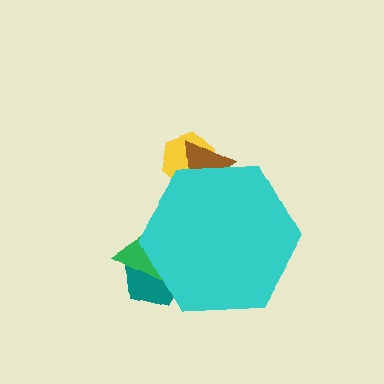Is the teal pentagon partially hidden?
Yes, the teal pentagon is partially hidden behind the cyan hexagon.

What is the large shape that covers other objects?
A cyan hexagon.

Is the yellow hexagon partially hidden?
Yes, the yellow hexagon is partially hidden behind the cyan hexagon.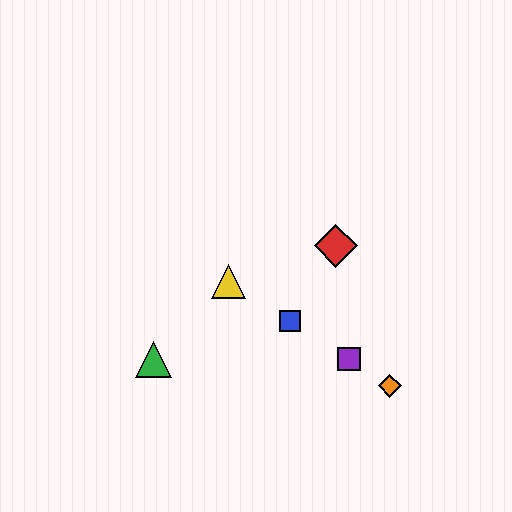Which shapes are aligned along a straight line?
The blue square, the yellow triangle, the purple square, the orange diamond are aligned along a straight line.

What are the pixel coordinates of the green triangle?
The green triangle is at (153, 360).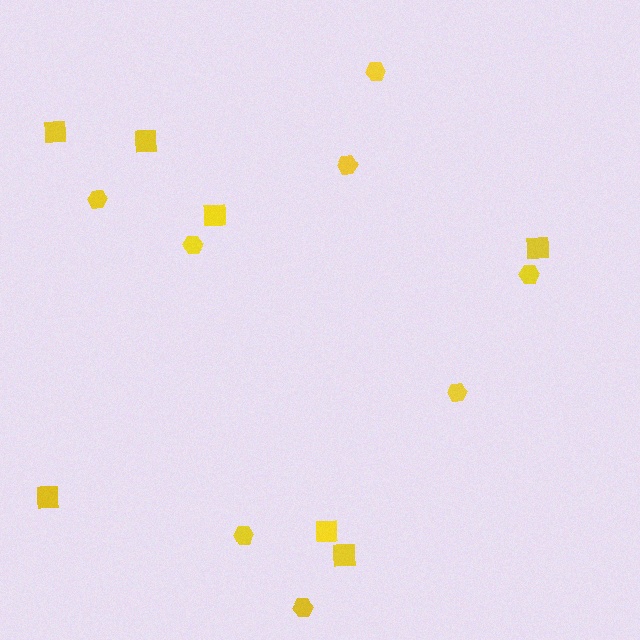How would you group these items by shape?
There are 2 groups: one group of hexagons (8) and one group of squares (7).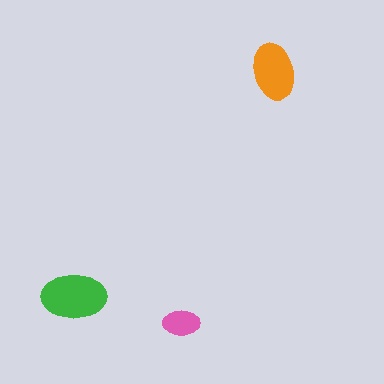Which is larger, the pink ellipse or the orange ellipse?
The orange one.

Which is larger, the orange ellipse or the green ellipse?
The green one.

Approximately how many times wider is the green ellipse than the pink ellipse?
About 2 times wider.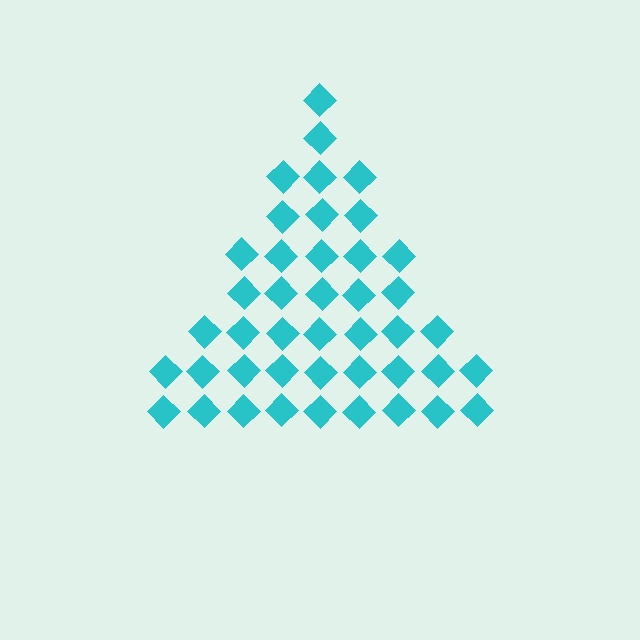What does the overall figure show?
The overall figure shows a triangle.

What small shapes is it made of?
It is made of small diamonds.